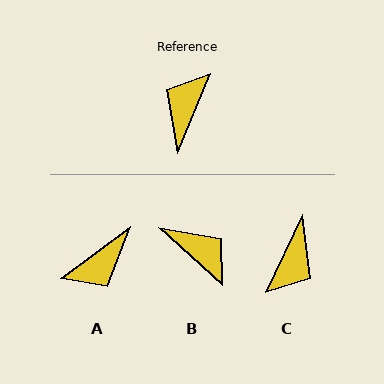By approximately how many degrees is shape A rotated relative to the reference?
Approximately 149 degrees counter-clockwise.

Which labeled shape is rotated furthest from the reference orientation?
C, about 177 degrees away.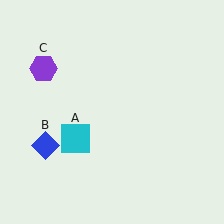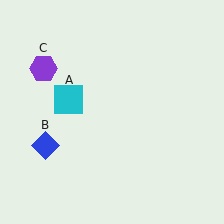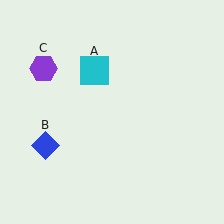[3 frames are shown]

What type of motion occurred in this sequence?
The cyan square (object A) rotated clockwise around the center of the scene.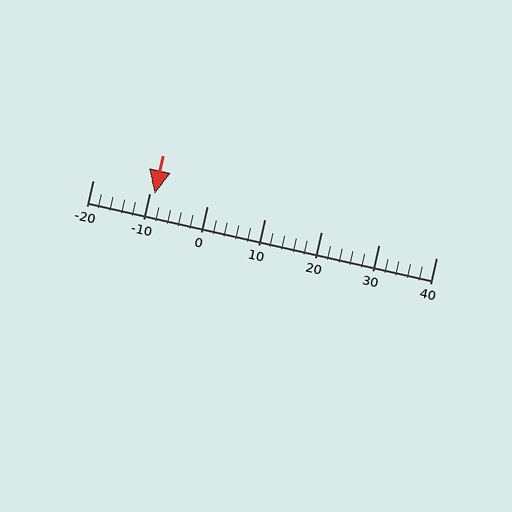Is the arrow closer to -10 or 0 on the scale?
The arrow is closer to -10.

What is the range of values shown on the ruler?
The ruler shows values from -20 to 40.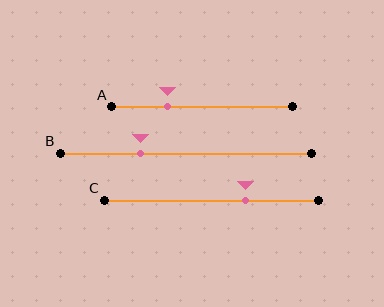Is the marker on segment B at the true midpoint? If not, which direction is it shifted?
No, the marker on segment B is shifted to the left by about 18% of the segment length.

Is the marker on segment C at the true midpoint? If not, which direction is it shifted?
No, the marker on segment C is shifted to the right by about 16% of the segment length.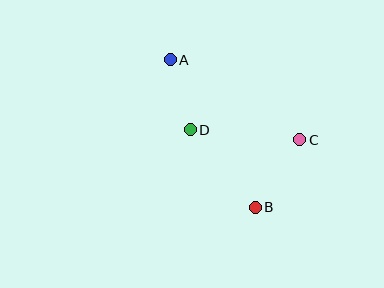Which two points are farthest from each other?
Points A and B are farthest from each other.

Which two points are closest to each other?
Points A and D are closest to each other.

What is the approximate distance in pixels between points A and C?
The distance between A and C is approximately 152 pixels.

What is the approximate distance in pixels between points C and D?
The distance between C and D is approximately 110 pixels.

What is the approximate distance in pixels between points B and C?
The distance between B and C is approximately 81 pixels.